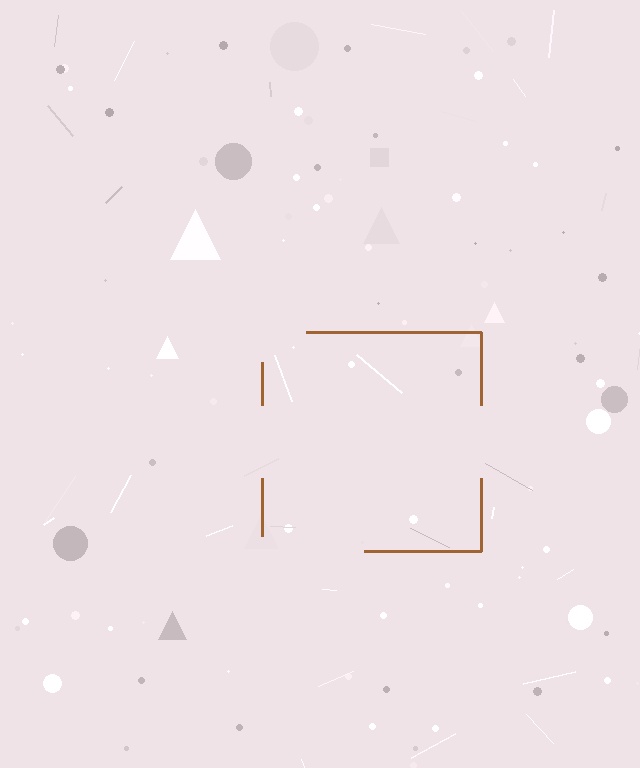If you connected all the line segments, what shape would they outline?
They would outline a square.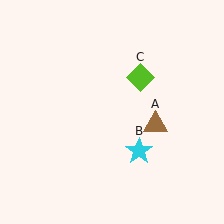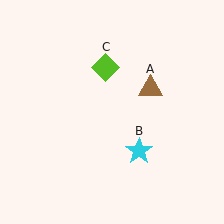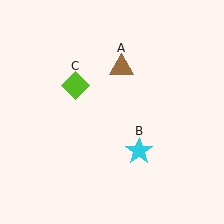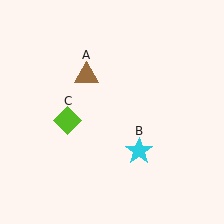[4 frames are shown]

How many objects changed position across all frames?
2 objects changed position: brown triangle (object A), lime diamond (object C).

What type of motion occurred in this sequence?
The brown triangle (object A), lime diamond (object C) rotated counterclockwise around the center of the scene.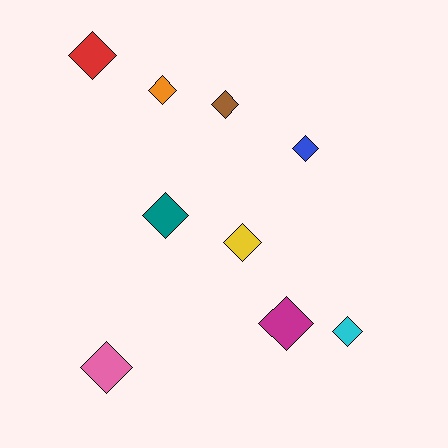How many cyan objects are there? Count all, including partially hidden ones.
There is 1 cyan object.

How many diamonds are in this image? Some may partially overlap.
There are 9 diamonds.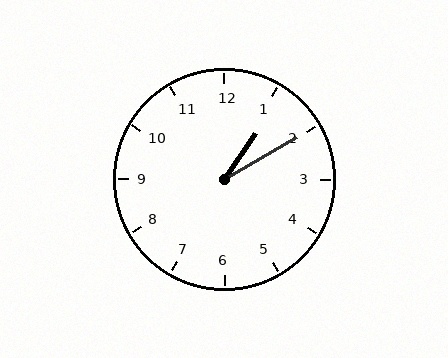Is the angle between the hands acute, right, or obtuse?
It is acute.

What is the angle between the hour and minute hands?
Approximately 25 degrees.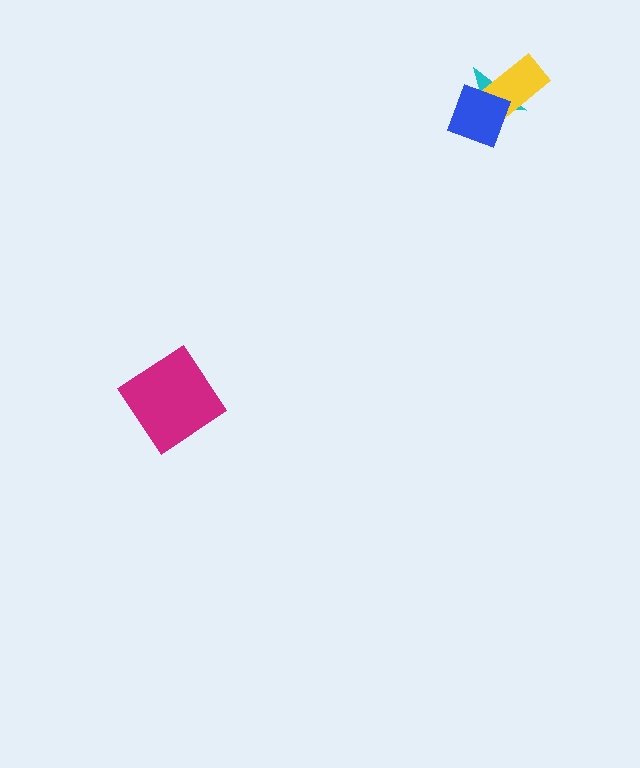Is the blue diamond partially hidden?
No, no other shape covers it.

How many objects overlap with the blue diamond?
2 objects overlap with the blue diamond.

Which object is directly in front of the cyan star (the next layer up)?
The yellow rectangle is directly in front of the cyan star.